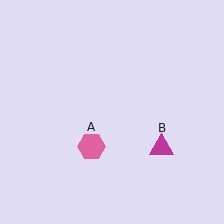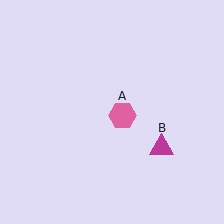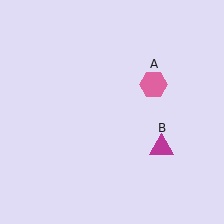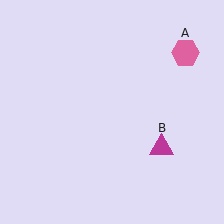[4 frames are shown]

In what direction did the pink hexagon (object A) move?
The pink hexagon (object A) moved up and to the right.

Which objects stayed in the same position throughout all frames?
Magenta triangle (object B) remained stationary.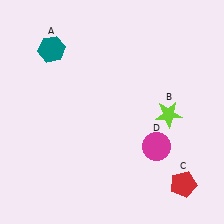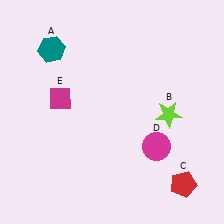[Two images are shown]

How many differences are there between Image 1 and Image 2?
There is 1 difference between the two images.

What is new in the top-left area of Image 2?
A magenta diamond (E) was added in the top-left area of Image 2.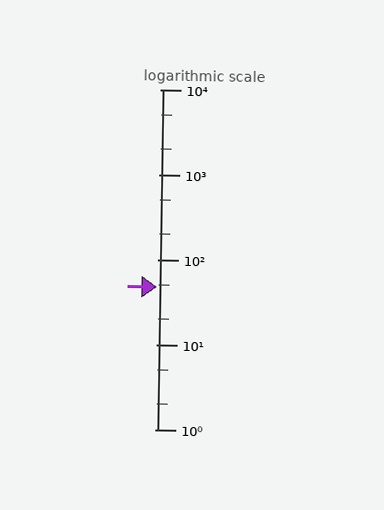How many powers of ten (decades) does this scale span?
The scale spans 4 decades, from 1 to 10000.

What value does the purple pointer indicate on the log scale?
The pointer indicates approximately 48.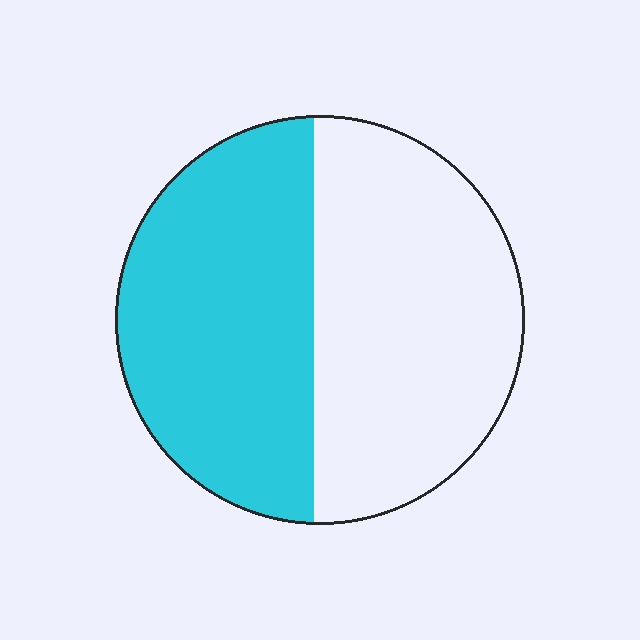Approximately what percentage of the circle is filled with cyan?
Approximately 50%.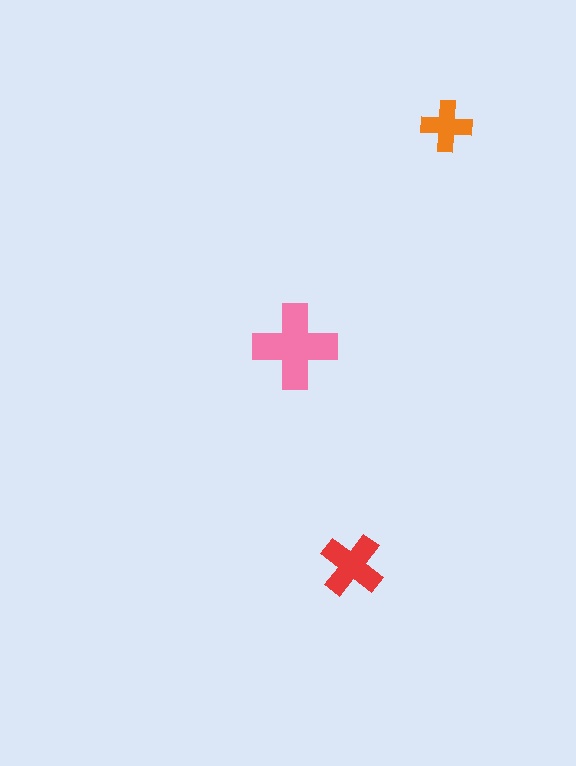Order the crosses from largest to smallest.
the pink one, the red one, the orange one.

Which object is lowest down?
The red cross is bottommost.